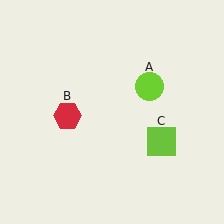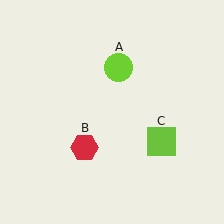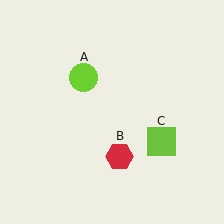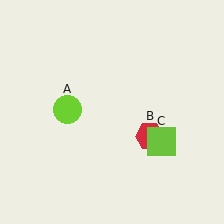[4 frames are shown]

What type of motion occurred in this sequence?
The lime circle (object A), red hexagon (object B) rotated counterclockwise around the center of the scene.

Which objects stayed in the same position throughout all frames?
Lime square (object C) remained stationary.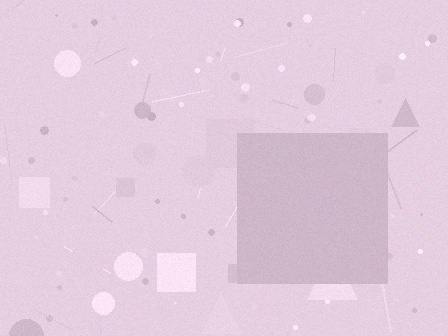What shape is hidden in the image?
A square is hidden in the image.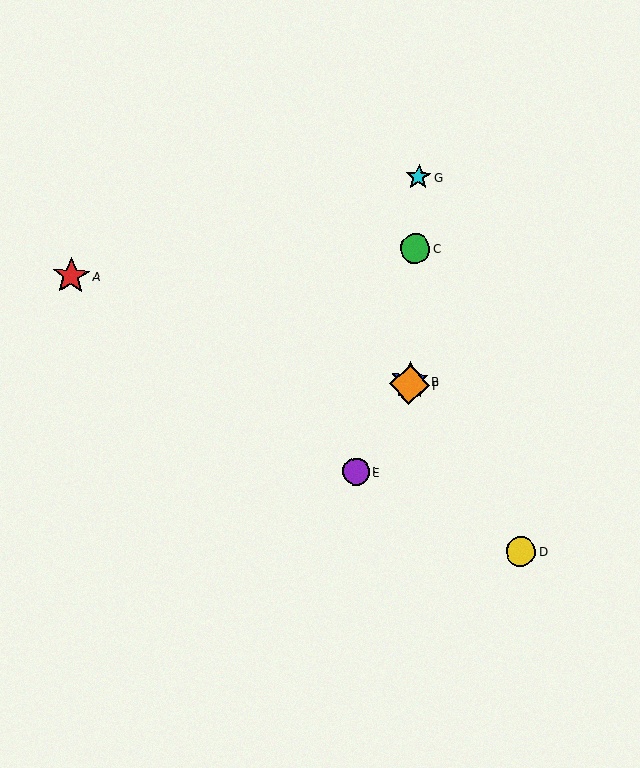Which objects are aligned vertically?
Objects B, C, F, G are aligned vertically.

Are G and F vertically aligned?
Yes, both are at x≈418.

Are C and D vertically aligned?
No, C is at x≈415 and D is at x≈521.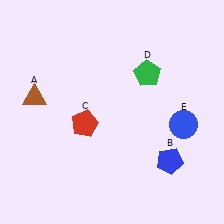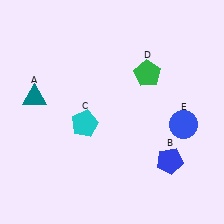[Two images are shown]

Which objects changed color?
A changed from brown to teal. C changed from red to cyan.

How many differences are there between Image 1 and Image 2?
There are 2 differences between the two images.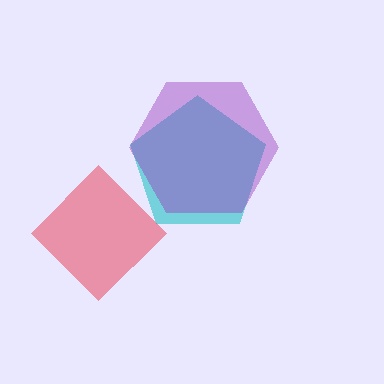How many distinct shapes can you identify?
There are 3 distinct shapes: a cyan pentagon, a red diamond, a purple hexagon.